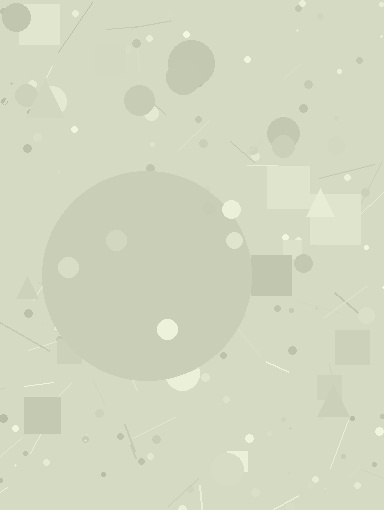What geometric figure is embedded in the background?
A circle is embedded in the background.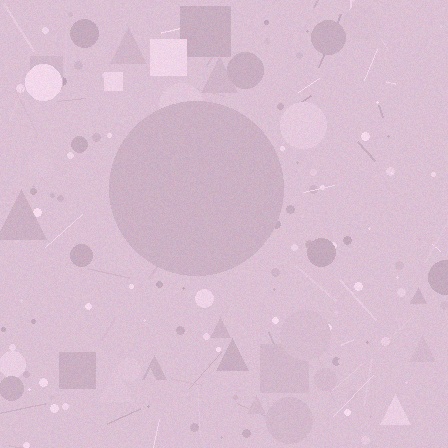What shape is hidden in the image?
A circle is hidden in the image.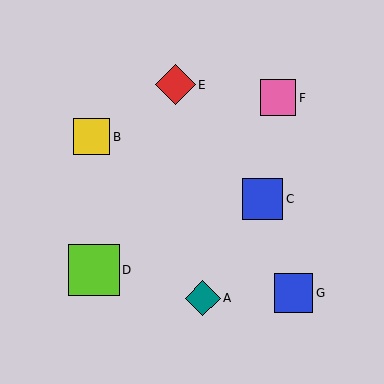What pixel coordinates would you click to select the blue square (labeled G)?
Click at (293, 293) to select the blue square G.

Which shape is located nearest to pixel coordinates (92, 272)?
The lime square (labeled D) at (94, 270) is nearest to that location.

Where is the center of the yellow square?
The center of the yellow square is at (92, 137).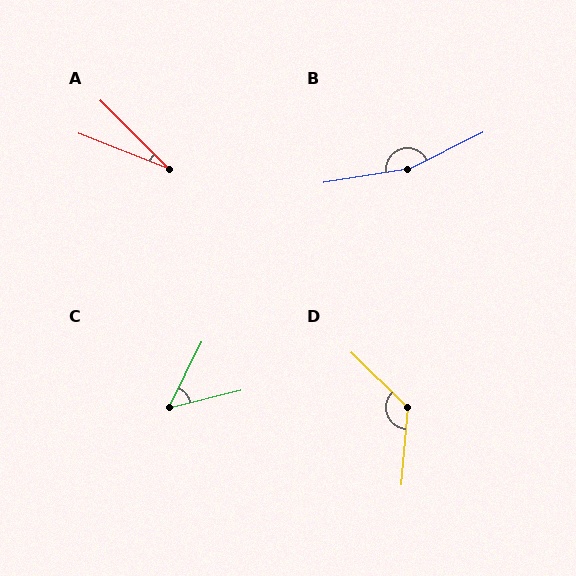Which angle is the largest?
B, at approximately 163 degrees.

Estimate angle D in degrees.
Approximately 130 degrees.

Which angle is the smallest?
A, at approximately 24 degrees.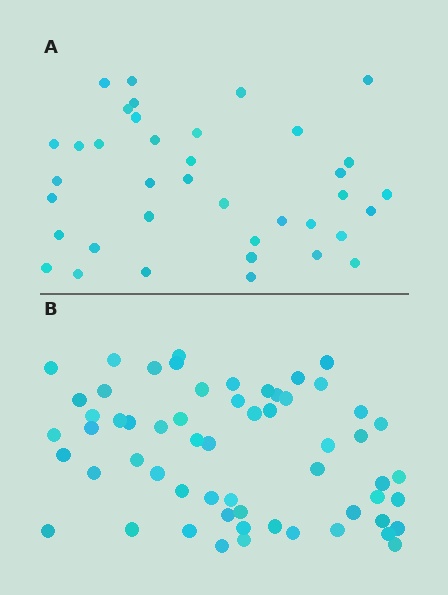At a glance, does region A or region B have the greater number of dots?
Region B (the bottom region) has more dots.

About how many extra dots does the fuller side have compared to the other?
Region B has approximately 20 more dots than region A.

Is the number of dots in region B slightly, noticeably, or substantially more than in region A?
Region B has substantially more. The ratio is roughly 1.6 to 1.